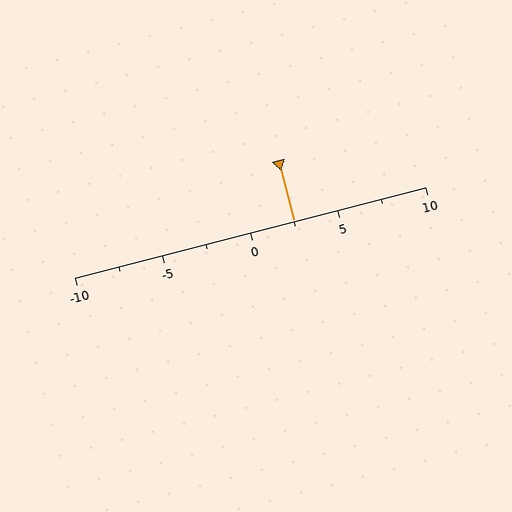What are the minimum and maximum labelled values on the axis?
The axis runs from -10 to 10.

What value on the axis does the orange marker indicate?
The marker indicates approximately 2.5.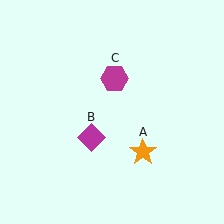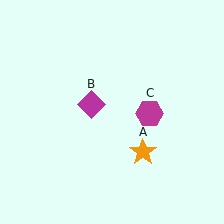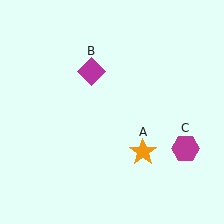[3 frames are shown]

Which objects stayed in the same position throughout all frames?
Orange star (object A) remained stationary.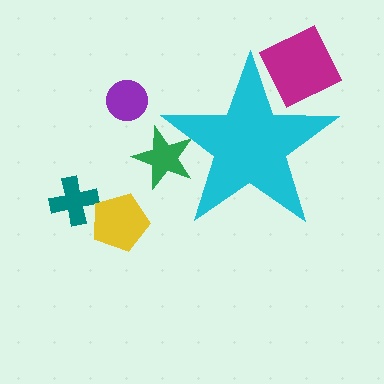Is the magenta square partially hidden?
Yes, the magenta square is partially hidden behind the cyan star.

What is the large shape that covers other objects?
A cyan star.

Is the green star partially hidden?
Yes, the green star is partially hidden behind the cyan star.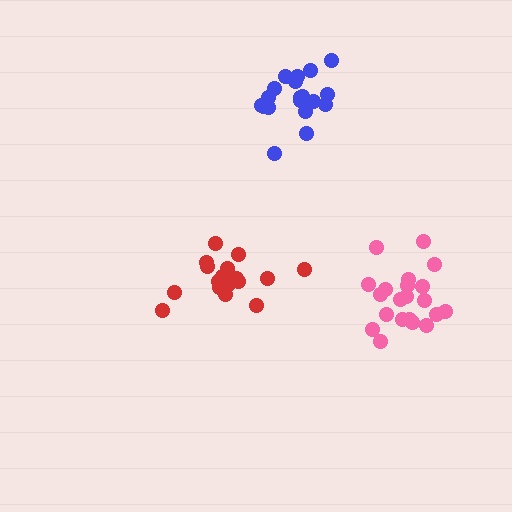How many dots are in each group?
Group 1: 18 dots, Group 2: 21 dots, Group 3: 20 dots (59 total).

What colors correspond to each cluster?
The clusters are colored: red, pink, blue.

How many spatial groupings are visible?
There are 3 spatial groupings.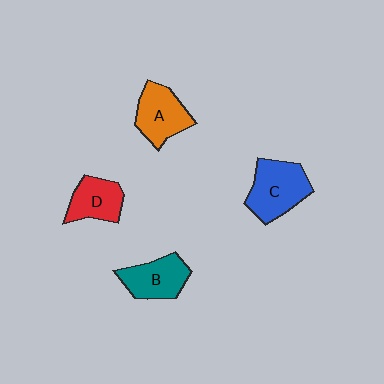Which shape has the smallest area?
Shape D (red).